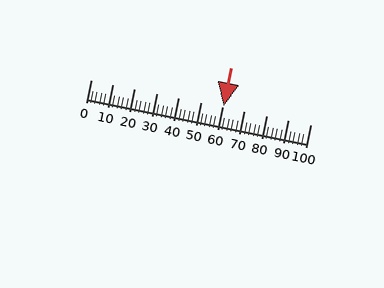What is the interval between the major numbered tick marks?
The major tick marks are spaced 10 units apart.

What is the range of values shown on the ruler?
The ruler shows values from 0 to 100.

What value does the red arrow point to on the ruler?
The red arrow points to approximately 60.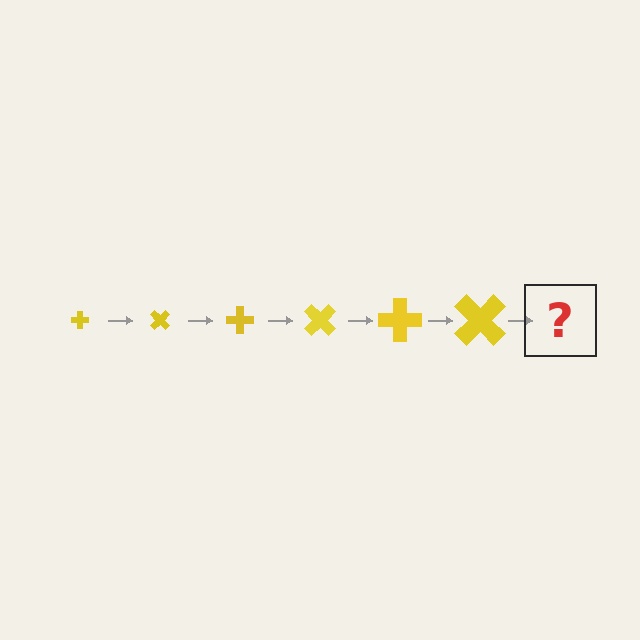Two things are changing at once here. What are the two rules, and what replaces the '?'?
The two rules are that the cross grows larger each step and it rotates 45 degrees each step. The '?' should be a cross, larger than the previous one and rotated 270 degrees from the start.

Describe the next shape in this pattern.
It should be a cross, larger than the previous one and rotated 270 degrees from the start.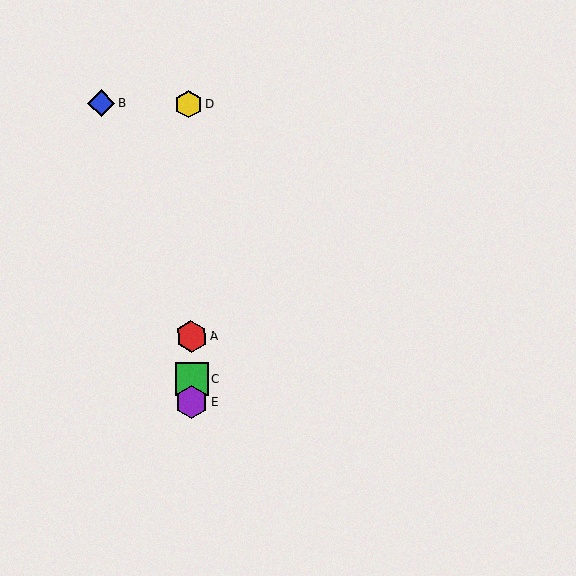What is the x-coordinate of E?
Object E is at x≈192.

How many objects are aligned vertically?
4 objects (A, C, D, E) are aligned vertically.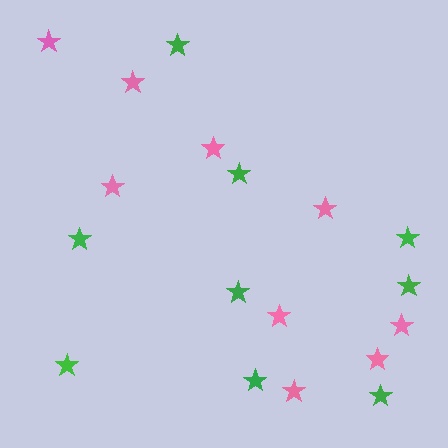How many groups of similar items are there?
There are 2 groups: one group of pink stars (9) and one group of green stars (9).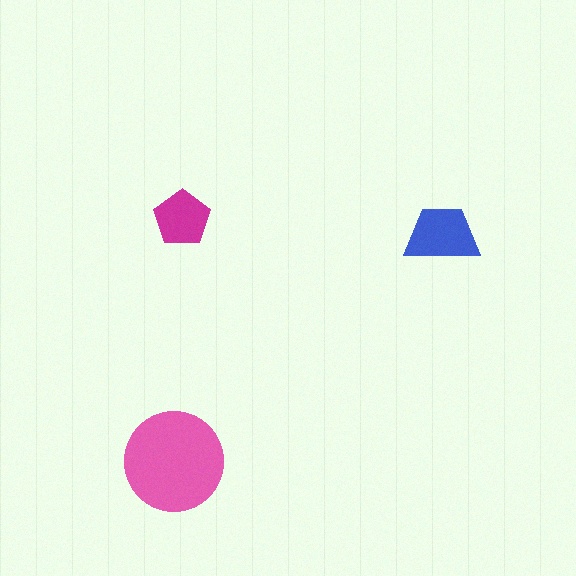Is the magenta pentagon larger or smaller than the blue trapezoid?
Smaller.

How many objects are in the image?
There are 3 objects in the image.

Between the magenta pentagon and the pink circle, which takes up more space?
The pink circle.